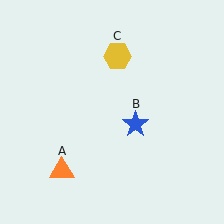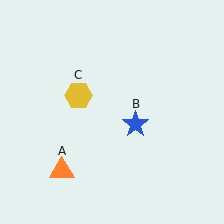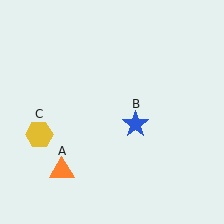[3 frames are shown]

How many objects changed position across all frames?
1 object changed position: yellow hexagon (object C).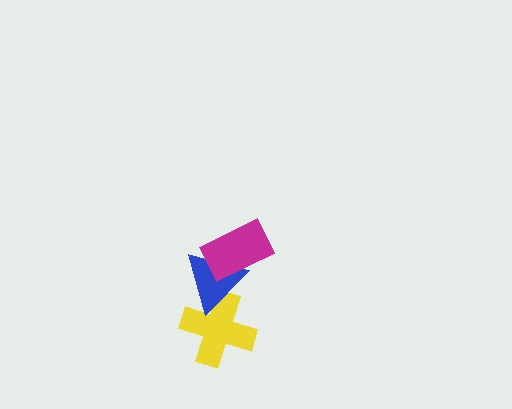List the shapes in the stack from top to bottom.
From top to bottom: the magenta rectangle, the blue triangle, the yellow cross.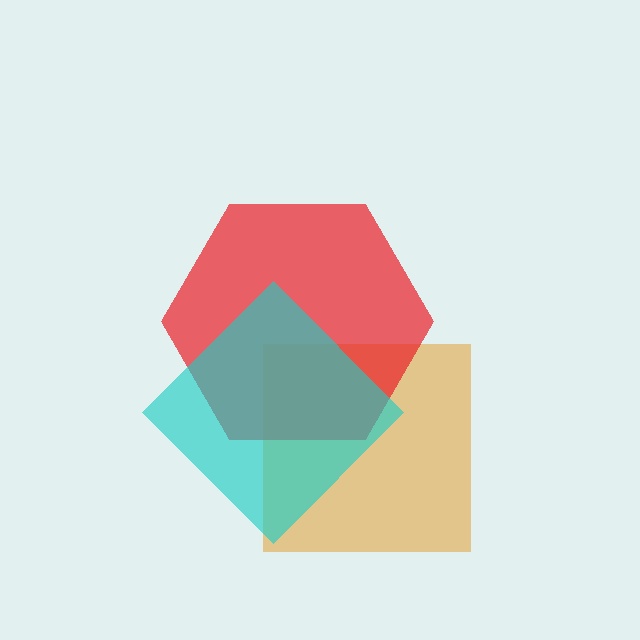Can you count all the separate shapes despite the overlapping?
Yes, there are 3 separate shapes.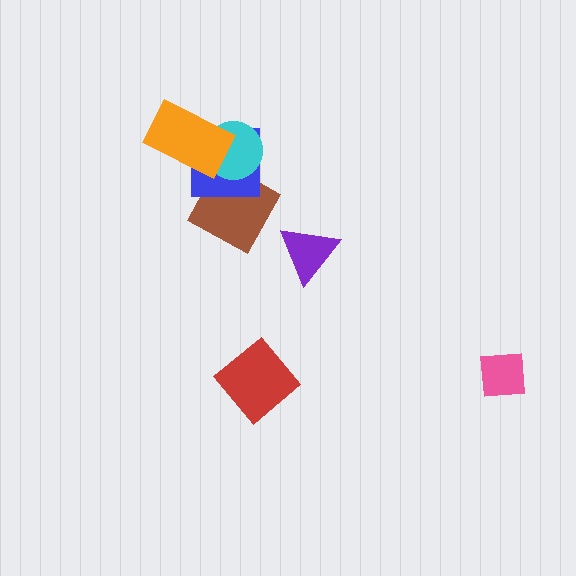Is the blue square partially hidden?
Yes, it is partially covered by another shape.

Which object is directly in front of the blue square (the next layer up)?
The cyan circle is directly in front of the blue square.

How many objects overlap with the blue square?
3 objects overlap with the blue square.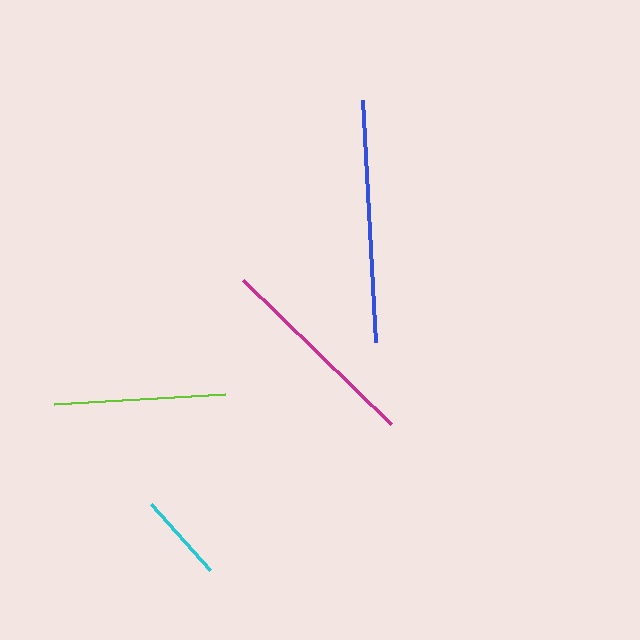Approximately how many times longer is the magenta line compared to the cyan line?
The magenta line is approximately 2.3 times the length of the cyan line.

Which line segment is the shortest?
The cyan line is the shortest at approximately 88 pixels.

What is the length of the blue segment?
The blue segment is approximately 242 pixels long.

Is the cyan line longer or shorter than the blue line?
The blue line is longer than the cyan line.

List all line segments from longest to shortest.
From longest to shortest: blue, magenta, lime, cyan.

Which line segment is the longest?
The blue line is the longest at approximately 242 pixels.